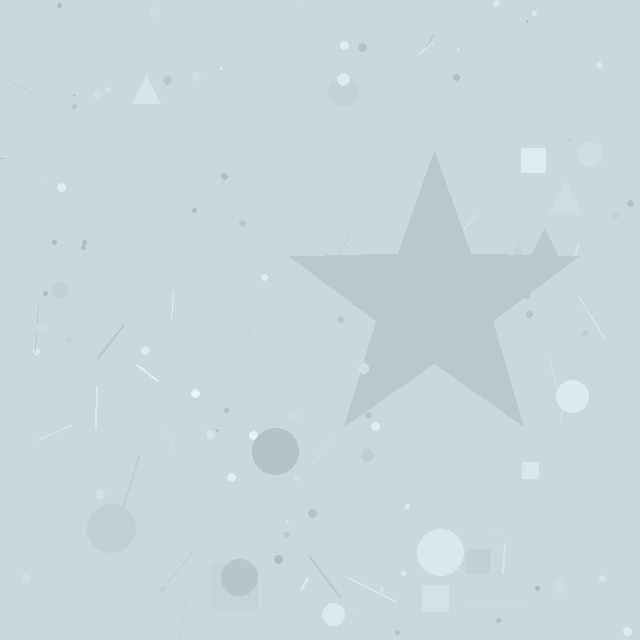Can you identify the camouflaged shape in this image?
The camouflaged shape is a star.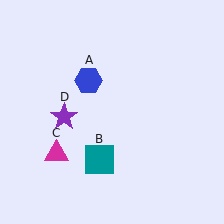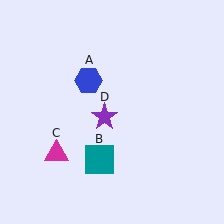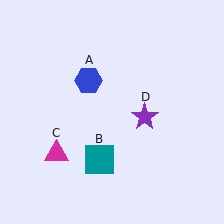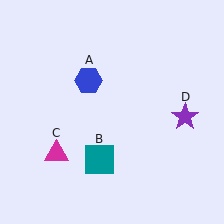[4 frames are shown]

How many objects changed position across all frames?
1 object changed position: purple star (object D).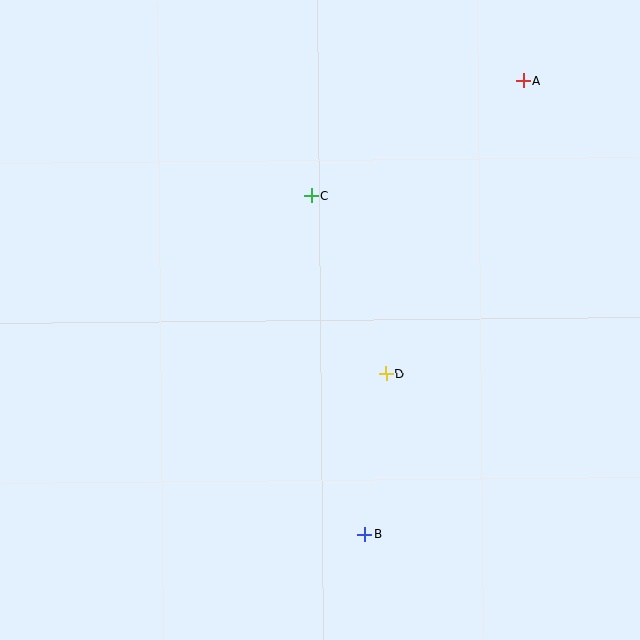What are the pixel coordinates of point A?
Point A is at (523, 81).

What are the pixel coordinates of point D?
Point D is at (386, 374).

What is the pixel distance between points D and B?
The distance between D and B is 162 pixels.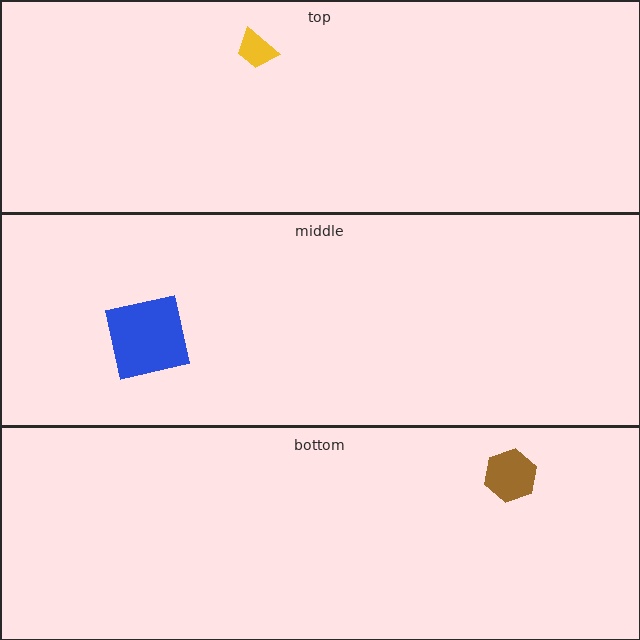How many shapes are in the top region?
1.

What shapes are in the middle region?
The blue square.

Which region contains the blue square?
The middle region.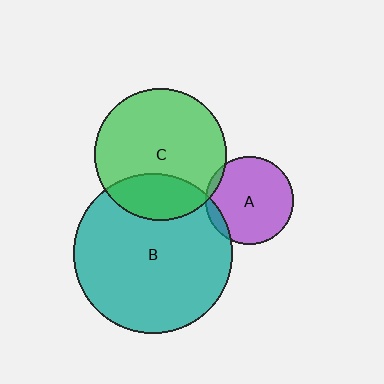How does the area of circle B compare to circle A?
Approximately 3.3 times.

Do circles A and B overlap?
Yes.